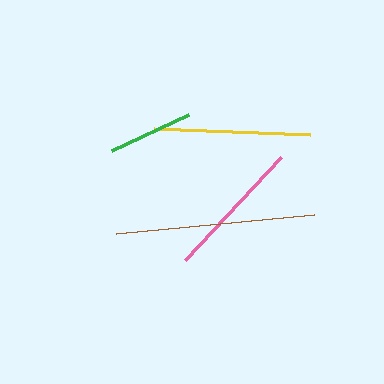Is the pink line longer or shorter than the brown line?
The brown line is longer than the pink line.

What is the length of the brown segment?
The brown segment is approximately 199 pixels long.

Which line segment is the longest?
The brown line is the longest at approximately 199 pixels.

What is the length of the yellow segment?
The yellow segment is approximately 157 pixels long.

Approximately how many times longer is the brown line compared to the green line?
The brown line is approximately 2.3 times the length of the green line.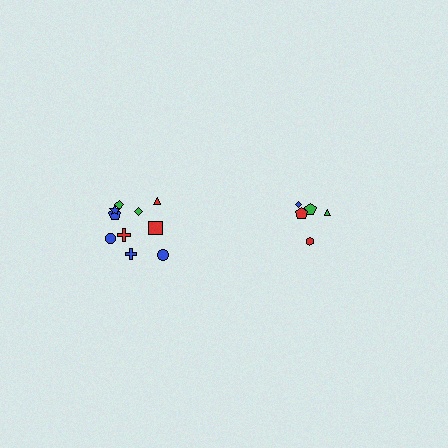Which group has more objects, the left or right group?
The left group.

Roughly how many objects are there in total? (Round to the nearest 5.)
Roughly 15 objects in total.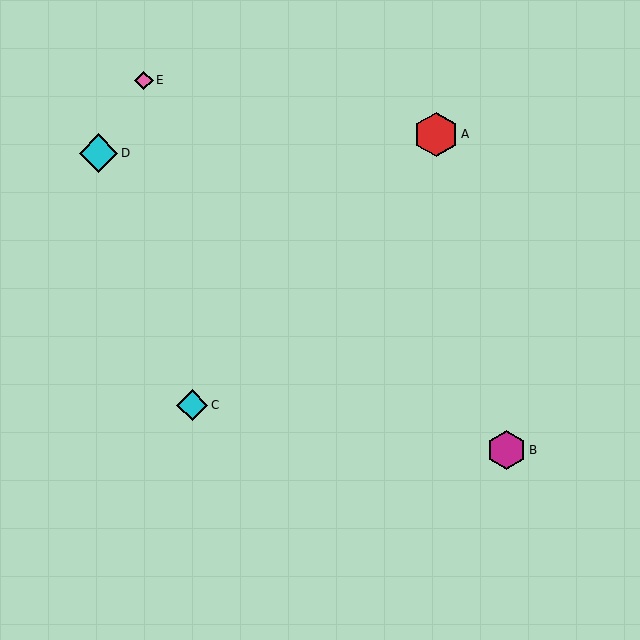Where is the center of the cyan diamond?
The center of the cyan diamond is at (99, 153).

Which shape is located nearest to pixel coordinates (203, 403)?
The cyan diamond (labeled C) at (192, 405) is nearest to that location.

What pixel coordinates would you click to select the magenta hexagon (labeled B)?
Click at (506, 450) to select the magenta hexagon B.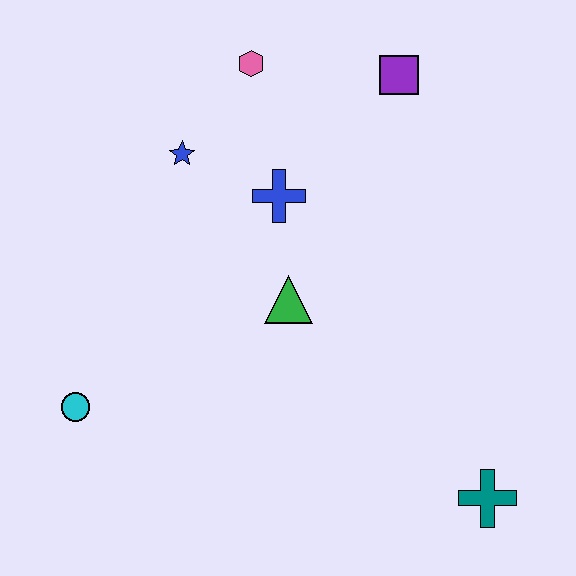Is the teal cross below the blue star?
Yes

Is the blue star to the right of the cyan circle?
Yes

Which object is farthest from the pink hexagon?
The teal cross is farthest from the pink hexagon.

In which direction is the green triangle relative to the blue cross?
The green triangle is below the blue cross.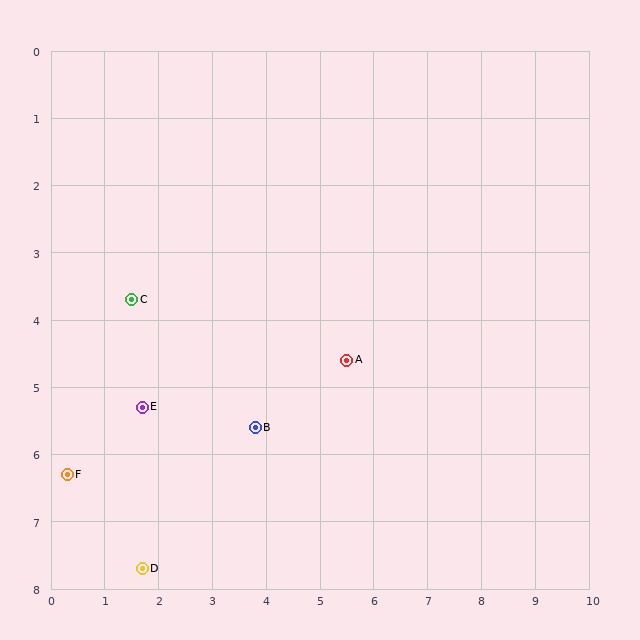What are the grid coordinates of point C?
Point C is at approximately (1.5, 3.7).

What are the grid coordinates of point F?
Point F is at approximately (0.3, 6.3).